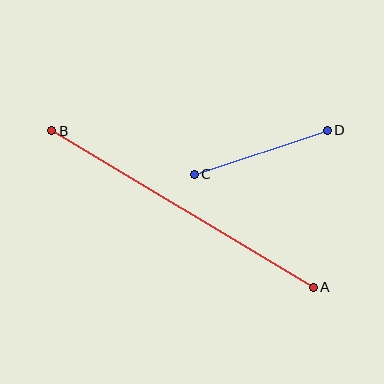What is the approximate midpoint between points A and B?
The midpoint is at approximately (182, 209) pixels.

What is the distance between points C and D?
The distance is approximately 140 pixels.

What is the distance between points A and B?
The distance is approximately 305 pixels.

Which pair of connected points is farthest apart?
Points A and B are farthest apart.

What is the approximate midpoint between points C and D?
The midpoint is at approximately (261, 152) pixels.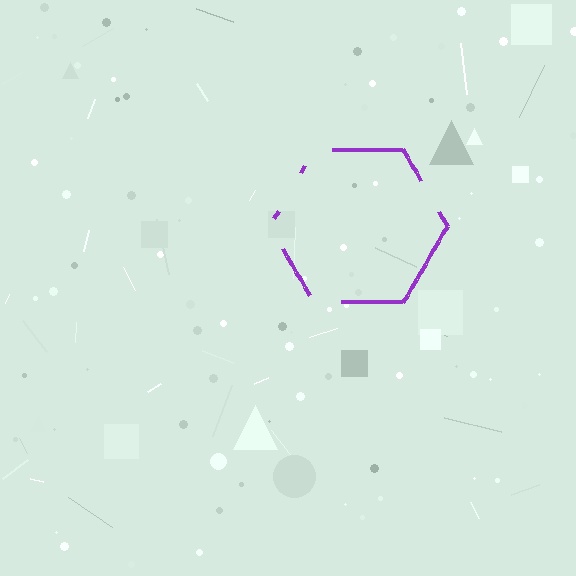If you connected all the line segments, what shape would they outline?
They would outline a hexagon.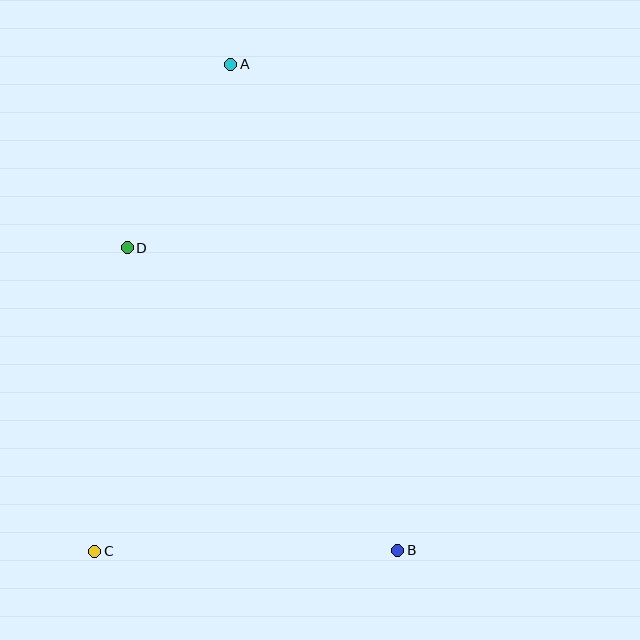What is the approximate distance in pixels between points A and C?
The distance between A and C is approximately 506 pixels.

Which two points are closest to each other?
Points A and D are closest to each other.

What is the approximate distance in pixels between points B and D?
The distance between B and D is approximately 406 pixels.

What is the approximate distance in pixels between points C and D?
The distance between C and D is approximately 305 pixels.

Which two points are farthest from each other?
Points A and B are farthest from each other.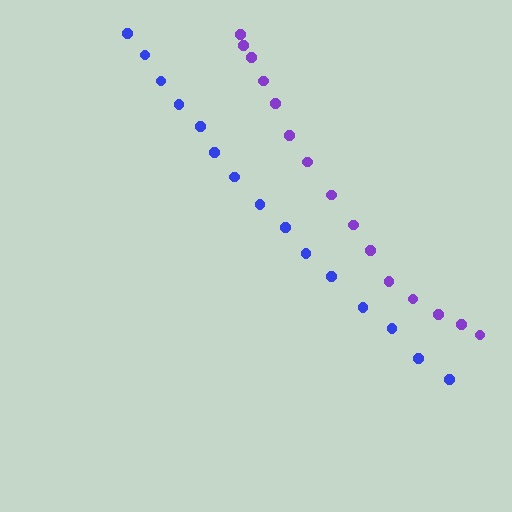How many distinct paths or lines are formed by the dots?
There are 2 distinct paths.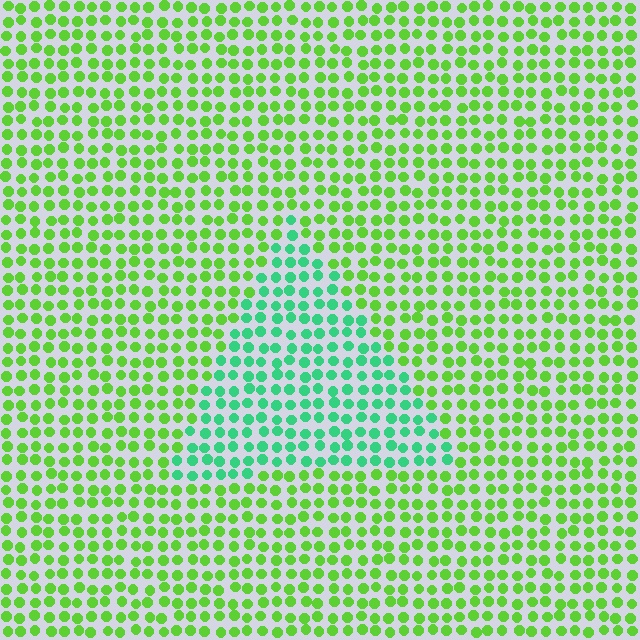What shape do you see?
I see a triangle.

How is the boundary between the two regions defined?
The boundary is defined purely by a slight shift in hue (about 45 degrees). Spacing, size, and orientation are identical on both sides.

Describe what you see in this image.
The image is filled with small lime elements in a uniform arrangement. A triangle-shaped region is visible where the elements are tinted to a slightly different hue, forming a subtle color boundary.